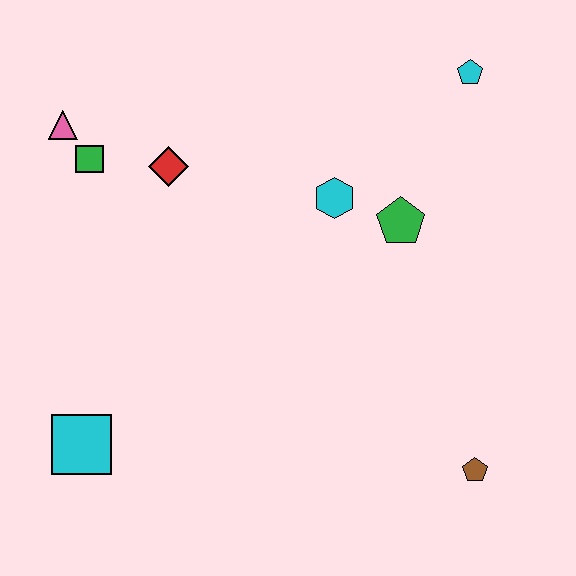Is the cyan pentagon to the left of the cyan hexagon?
No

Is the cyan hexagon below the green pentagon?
No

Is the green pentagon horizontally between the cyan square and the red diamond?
No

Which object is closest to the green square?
The pink triangle is closest to the green square.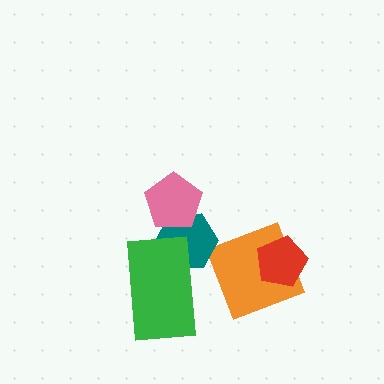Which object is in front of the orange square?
The red pentagon is in front of the orange square.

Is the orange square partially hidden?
Yes, it is partially covered by another shape.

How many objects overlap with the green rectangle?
1 object overlaps with the green rectangle.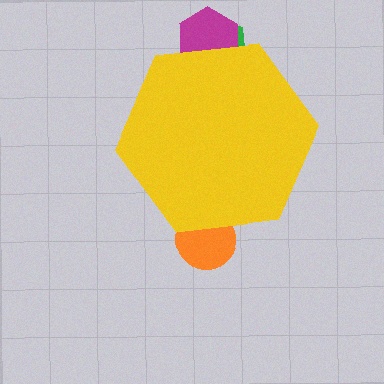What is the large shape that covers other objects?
A yellow hexagon.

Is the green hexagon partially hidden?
Yes, the green hexagon is partially hidden behind the yellow hexagon.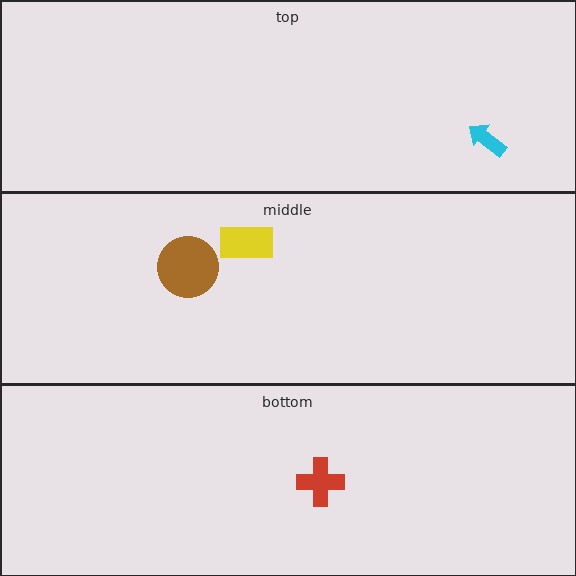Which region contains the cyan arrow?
The top region.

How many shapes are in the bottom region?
1.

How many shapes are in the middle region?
2.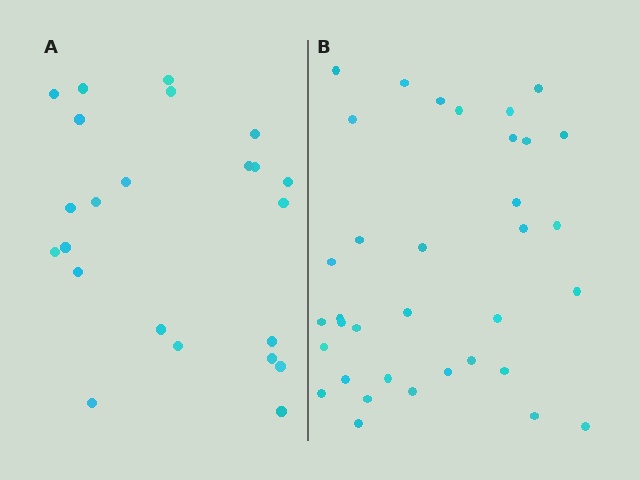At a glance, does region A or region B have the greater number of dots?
Region B (the right region) has more dots.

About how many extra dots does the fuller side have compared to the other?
Region B has roughly 12 or so more dots than region A.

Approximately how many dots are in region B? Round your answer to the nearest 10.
About 40 dots. (The exact count is 35, which rounds to 40.)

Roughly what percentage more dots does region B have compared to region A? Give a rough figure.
About 50% more.